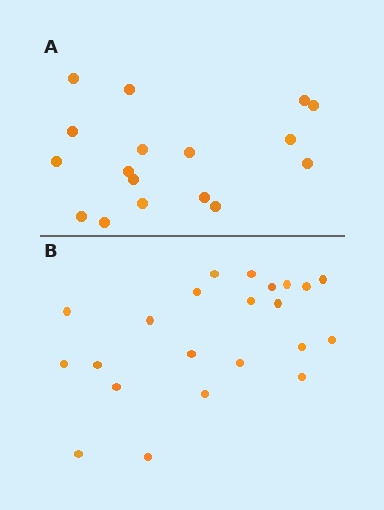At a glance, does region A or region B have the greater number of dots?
Region B (the bottom region) has more dots.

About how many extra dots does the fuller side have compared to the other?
Region B has about 5 more dots than region A.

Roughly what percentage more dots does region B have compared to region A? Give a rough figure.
About 30% more.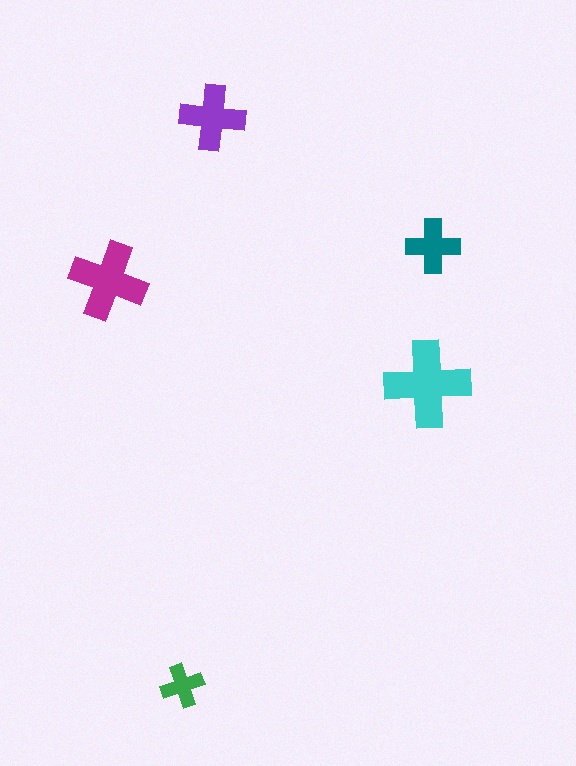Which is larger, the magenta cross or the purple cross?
The magenta one.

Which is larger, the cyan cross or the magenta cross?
The cyan one.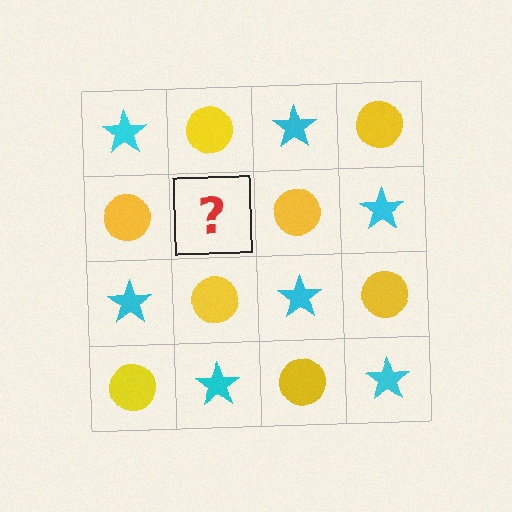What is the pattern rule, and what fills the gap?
The rule is that it alternates cyan star and yellow circle in a checkerboard pattern. The gap should be filled with a cyan star.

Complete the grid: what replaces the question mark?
The question mark should be replaced with a cyan star.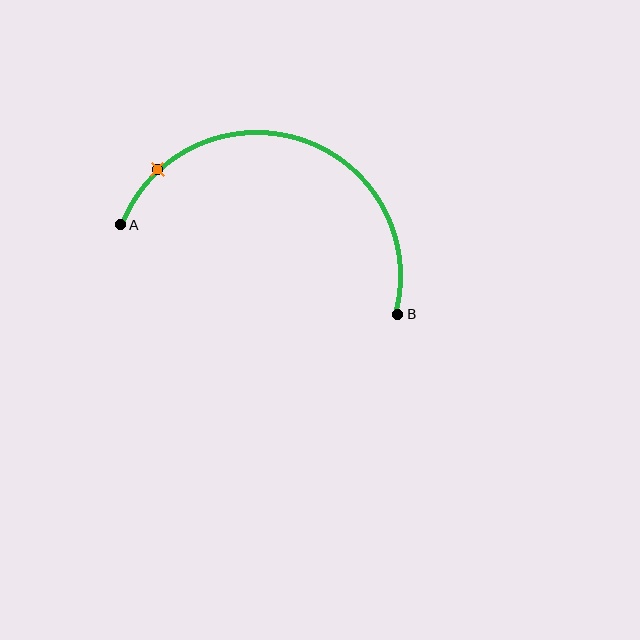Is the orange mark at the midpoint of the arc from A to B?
No. The orange mark lies on the arc but is closer to endpoint A. The arc midpoint would be at the point on the curve equidistant along the arc from both A and B.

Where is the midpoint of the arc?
The arc midpoint is the point on the curve farthest from the straight line joining A and B. It sits above that line.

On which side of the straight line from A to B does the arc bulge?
The arc bulges above the straight line connecting A and B.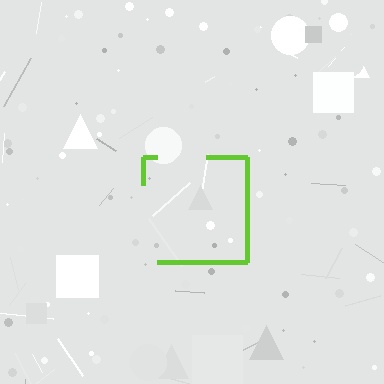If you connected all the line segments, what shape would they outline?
They would outline a square.